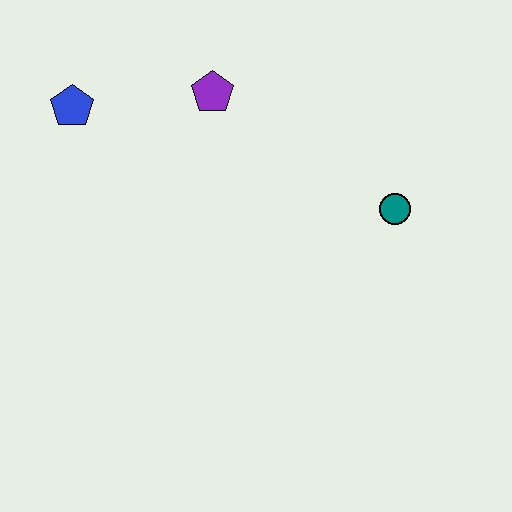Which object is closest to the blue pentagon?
The purple pentagon is closest to the blue pentagon.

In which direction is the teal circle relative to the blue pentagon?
The teal circle is to the right of the blue pentagon.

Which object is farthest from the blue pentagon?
The teal circle is farthest from the blue pentagon.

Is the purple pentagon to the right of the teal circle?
No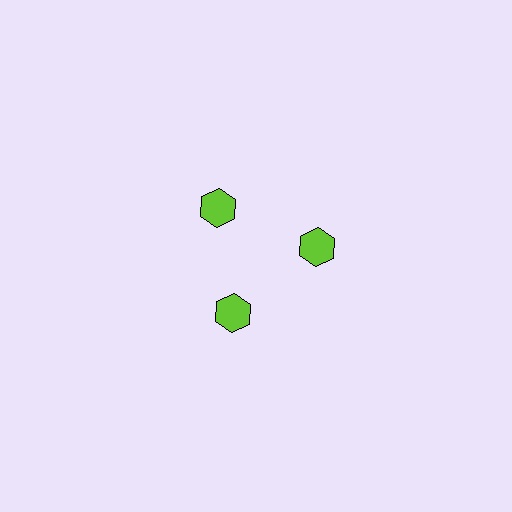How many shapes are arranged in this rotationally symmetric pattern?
There are 3 shapes, arranged in 3 groups of 1.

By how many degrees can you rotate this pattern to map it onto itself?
The pattern maps onto itself every 120 degrees of rotation.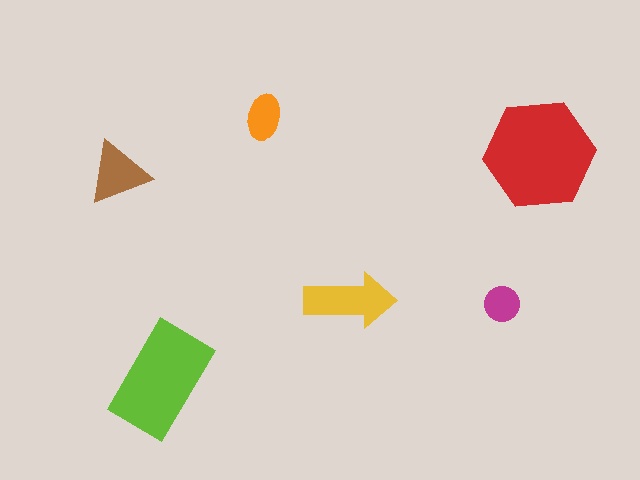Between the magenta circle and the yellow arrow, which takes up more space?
The yellow arrow.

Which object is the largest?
The red hexagon.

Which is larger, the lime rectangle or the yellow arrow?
The lime rectangle.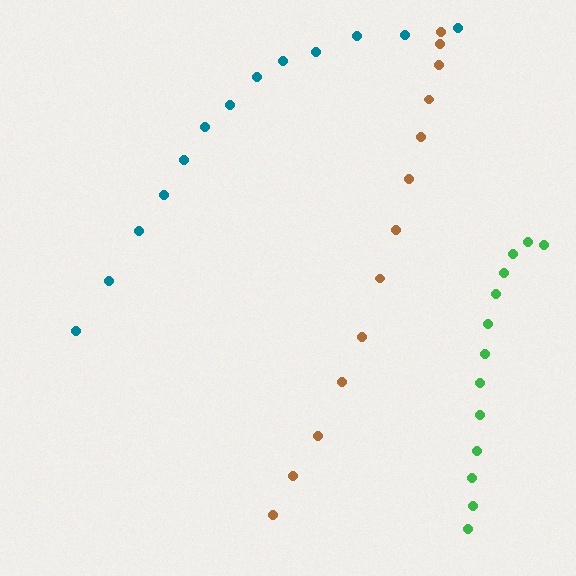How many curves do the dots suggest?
There are 3 distinct paths.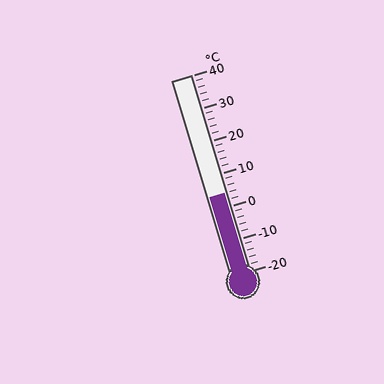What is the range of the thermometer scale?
The thermometer scale ranges from -20°C to 40°C.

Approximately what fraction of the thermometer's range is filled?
The thermometer is filled to approximately 40% of its range.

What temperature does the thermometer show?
The thermometer shows approximately 4°C.